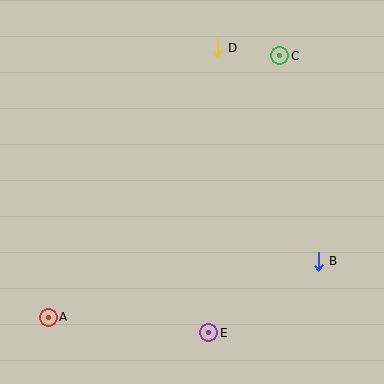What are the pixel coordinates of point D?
Point D is at (217, 48).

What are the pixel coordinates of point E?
Point E is at (209, 333).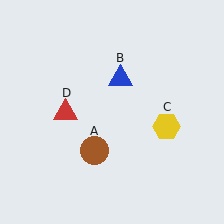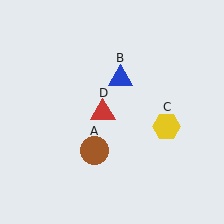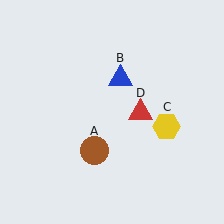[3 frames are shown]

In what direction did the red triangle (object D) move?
The red triangle (object D) moved right.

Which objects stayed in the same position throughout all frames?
Brown circle (object A) and blue triangle (object B) and yellow hexagon (object C) remained stationary.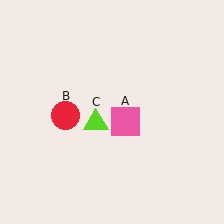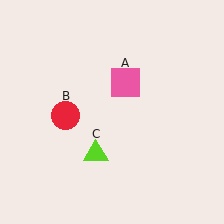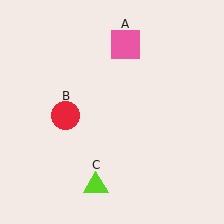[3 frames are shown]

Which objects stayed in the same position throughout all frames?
Red circle (object B) remained stationary.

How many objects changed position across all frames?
2 objects changed position: pink square (object A), lime triangle (object C).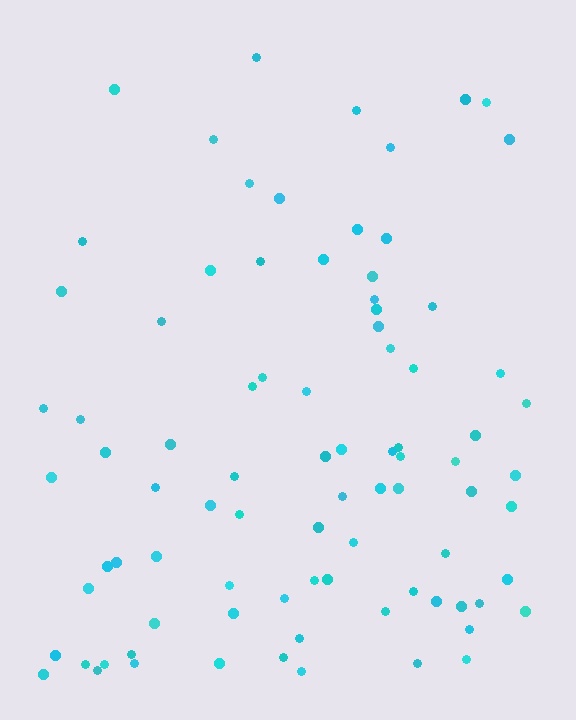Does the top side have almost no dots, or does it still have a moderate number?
Still a moderate number, just noticeably fewer than the bottom.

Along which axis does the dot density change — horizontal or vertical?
Vertical.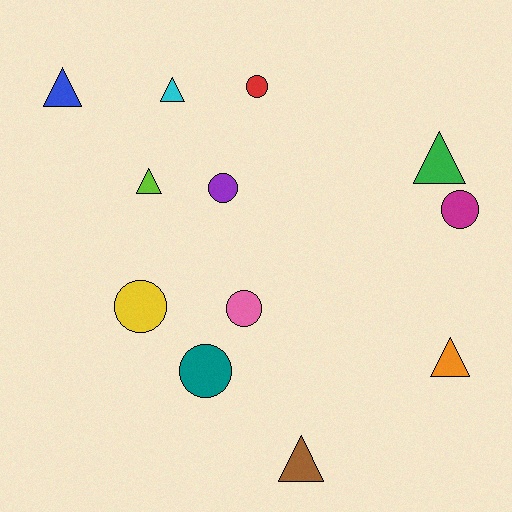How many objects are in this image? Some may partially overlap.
There are 12 objects.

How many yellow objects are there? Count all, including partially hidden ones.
There is 1 yellow object.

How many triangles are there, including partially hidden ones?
There are 6 triangles.